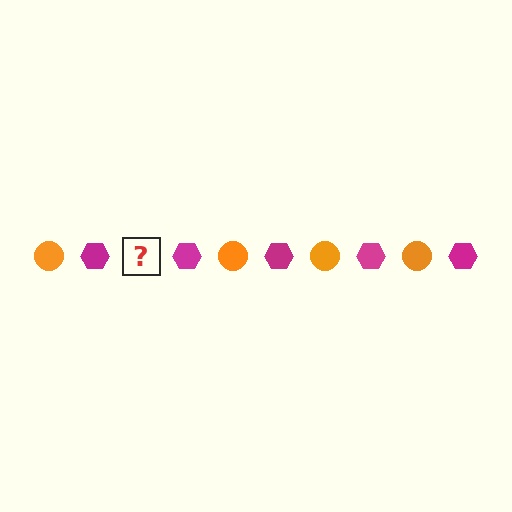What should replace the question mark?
The question mark should be replaced with an orange circle.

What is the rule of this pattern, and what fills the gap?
The rule is that the pattern alternates between orange circle and magenta hexagon. The gap should be filled with an orange circle.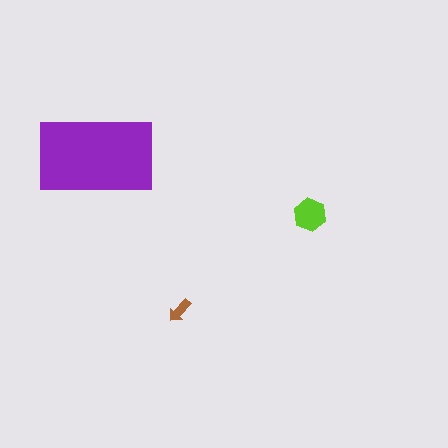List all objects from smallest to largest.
The brown arrow, the lime hexagon, the purple rectangle.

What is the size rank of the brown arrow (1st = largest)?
3rd.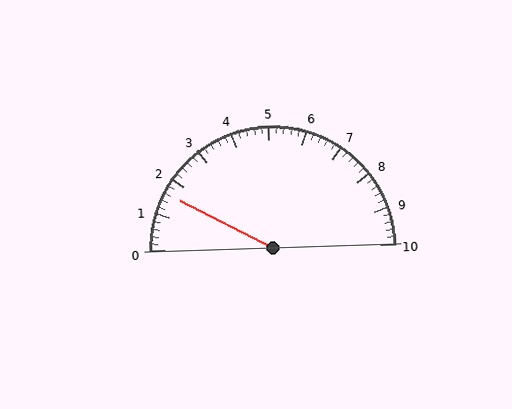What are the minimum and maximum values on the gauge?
The gauge ranges from 0 to 10.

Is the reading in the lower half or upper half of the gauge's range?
The reading is in the lower half of the range (0 to 10).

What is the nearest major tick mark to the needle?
The nearest major tick mark is 2.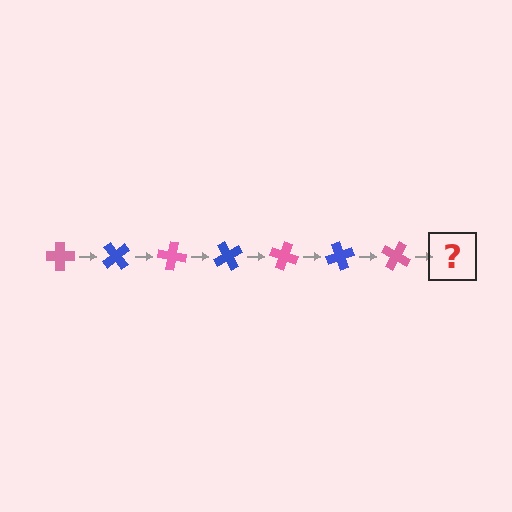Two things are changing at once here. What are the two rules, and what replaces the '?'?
The two rules are that it rotates 50 degrees each step and the color cycles through pink and blue. The '?' should be a blue cross, rotated 350 degrees from the start.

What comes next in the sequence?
The next element should be a blue cross, rotated 350 degrees from the start.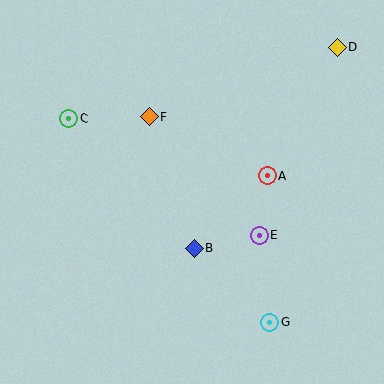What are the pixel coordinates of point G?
Point G is at (270, 322).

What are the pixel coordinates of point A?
Point A is at (267, 176).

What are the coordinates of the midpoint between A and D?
The midpoint between A and D is at (302, 112).